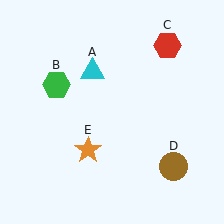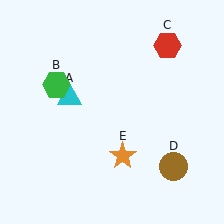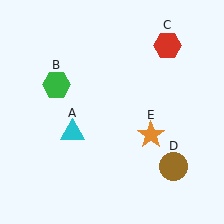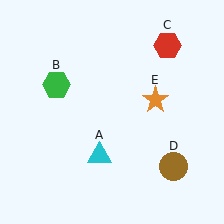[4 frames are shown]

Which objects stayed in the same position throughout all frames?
Green hexagon (object B) and red hexagon (object C) and brown circle (object D) remained stationary.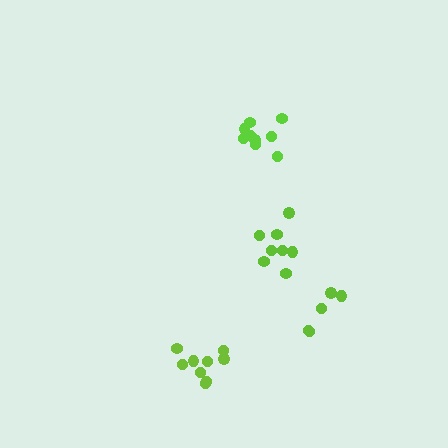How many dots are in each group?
Group 1: 8 dots, Group 2: 9 dots, Group 3: 9 dots, Group 4: 5 dots (31 total).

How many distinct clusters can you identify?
There are 4 distinct clusters.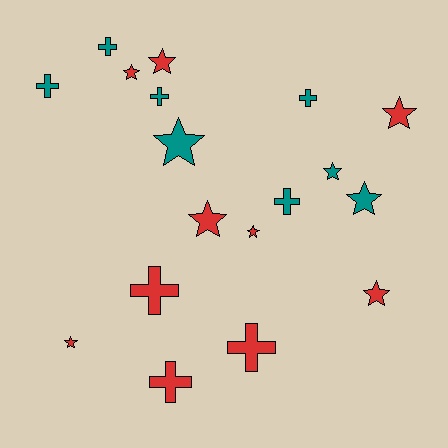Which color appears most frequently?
Red, with 10 objects.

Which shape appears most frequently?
Star, with 10 objects.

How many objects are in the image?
There are 18 objects.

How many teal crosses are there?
There are 5 teal crosses.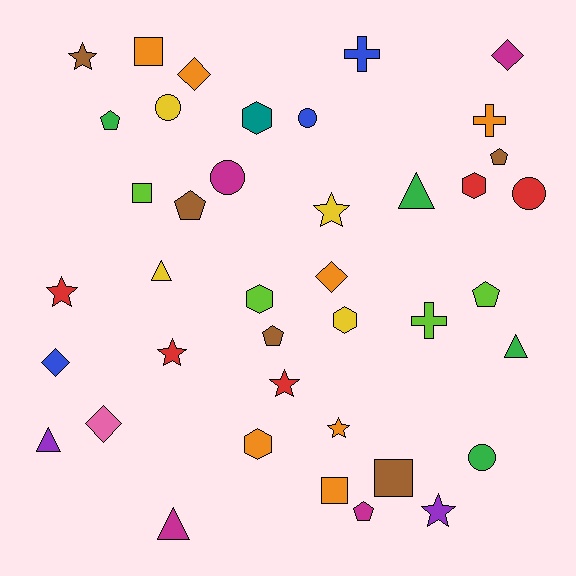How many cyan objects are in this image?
There are no cyan objects.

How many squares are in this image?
There are 4 squares.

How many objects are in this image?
There are 40 objects.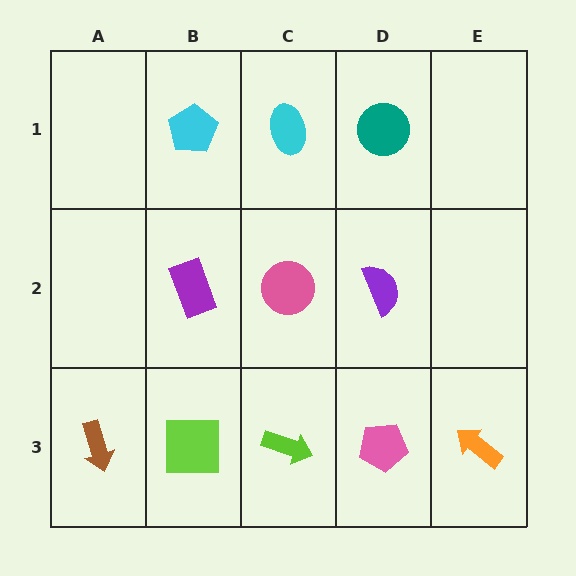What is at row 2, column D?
A purple semicircle.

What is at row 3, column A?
A brown arrow.